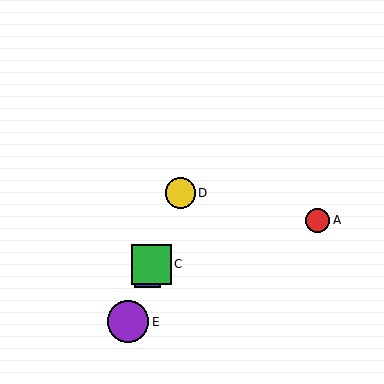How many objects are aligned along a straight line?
4 objects (B, C, D, E) are aligned along a straight line.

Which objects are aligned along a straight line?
Objects B, C, D, E are aligned along a straight line.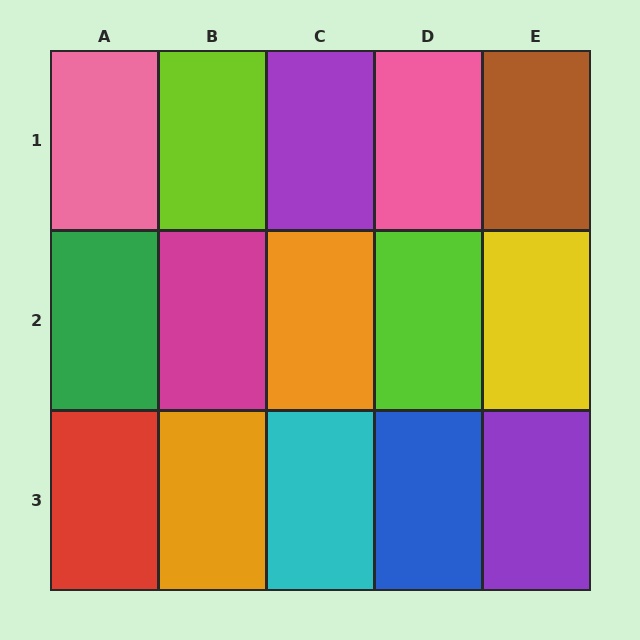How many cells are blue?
1 cell is blue.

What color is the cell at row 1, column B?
Lime.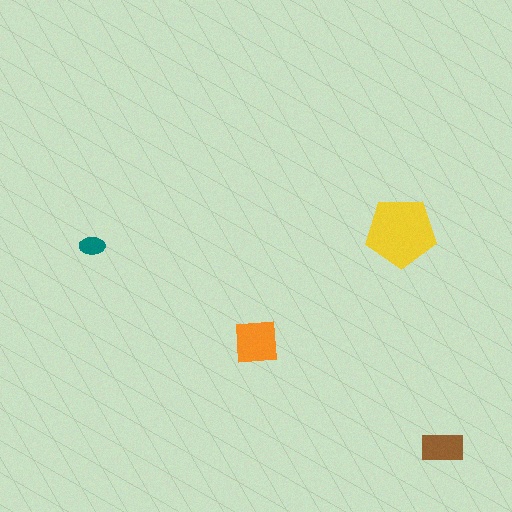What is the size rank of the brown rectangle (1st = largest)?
3rd.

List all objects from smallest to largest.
The teal ellipse, the brown rectangle, the orange square, the yellow pentagon.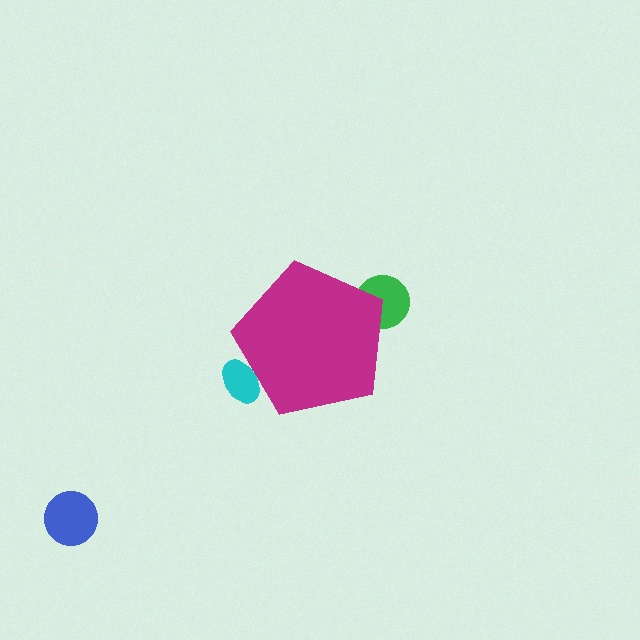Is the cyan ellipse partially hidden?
Yes, the cyan ellipse is partially hidden behind the magenta pentagon.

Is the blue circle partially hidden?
No, the blue circle is fully visible.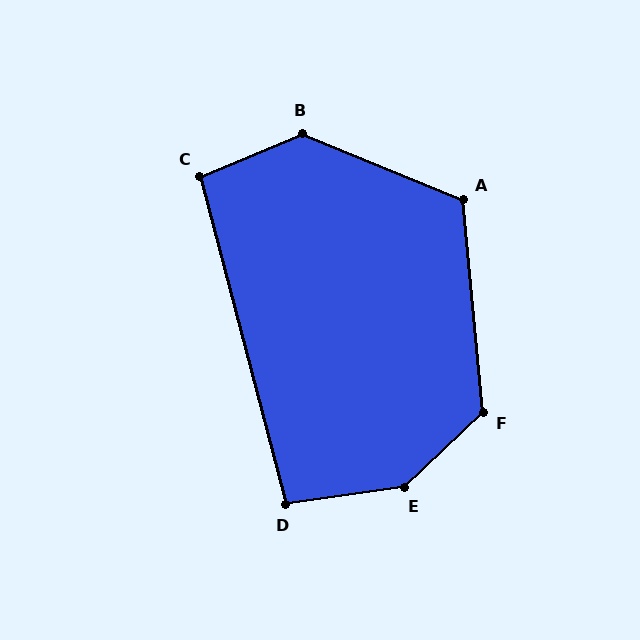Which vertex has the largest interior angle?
E, at approximately 145 degrees.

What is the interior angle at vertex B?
Approximately 135 degrees (obtuse).